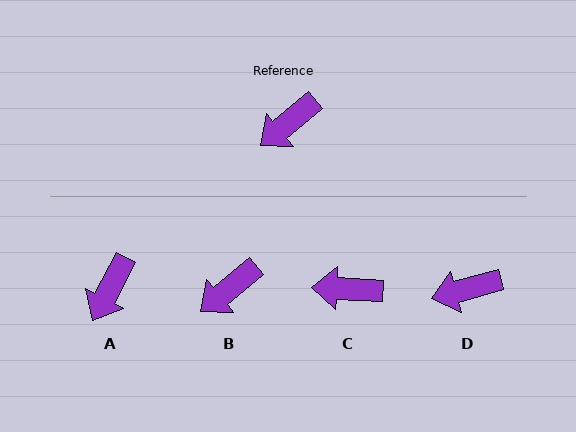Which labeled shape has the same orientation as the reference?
B.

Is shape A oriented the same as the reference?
No, it is off by about 23 degrees.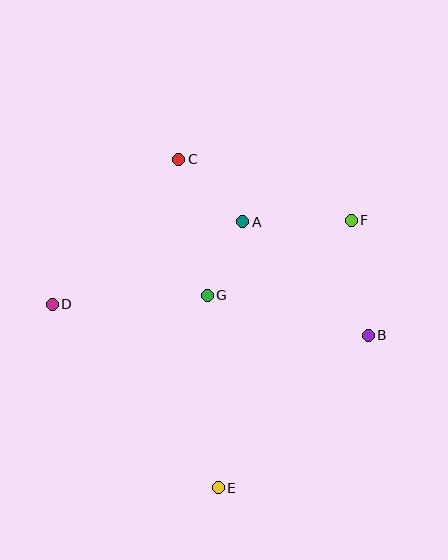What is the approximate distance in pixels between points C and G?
The distance between C and G is approximately 139 pixels.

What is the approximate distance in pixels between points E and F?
The distance between E and F is approximately 299 pixels.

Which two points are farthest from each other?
Points C and E are farthest from each other.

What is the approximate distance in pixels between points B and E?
The distance between B and E is approximately 214 pixels.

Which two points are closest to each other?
Points A and G are closest to each other.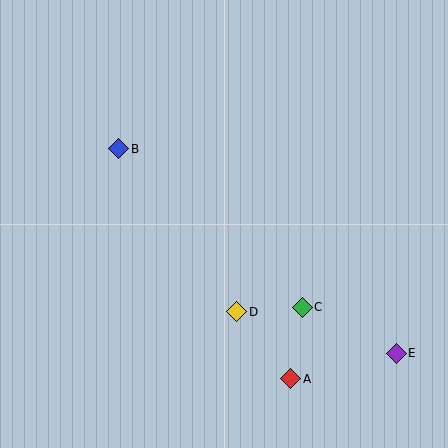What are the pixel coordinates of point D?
Point D is at (237, 312).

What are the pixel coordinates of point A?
Point A is at (291, 379).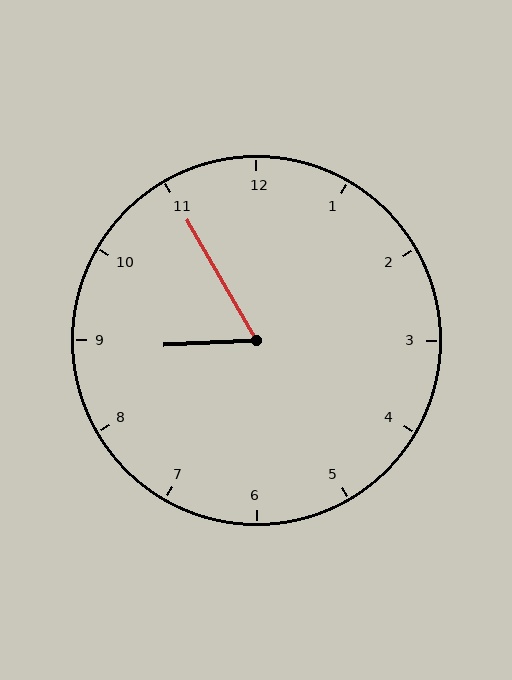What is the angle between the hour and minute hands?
Approximately 62 degrees.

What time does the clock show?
8:55.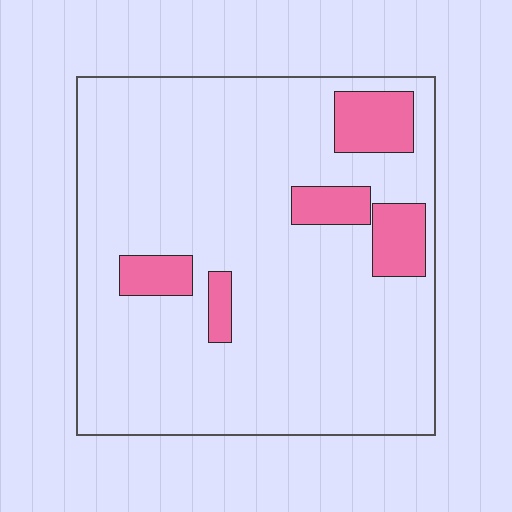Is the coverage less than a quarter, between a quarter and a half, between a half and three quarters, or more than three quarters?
Less than a quarter.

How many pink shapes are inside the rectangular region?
5.